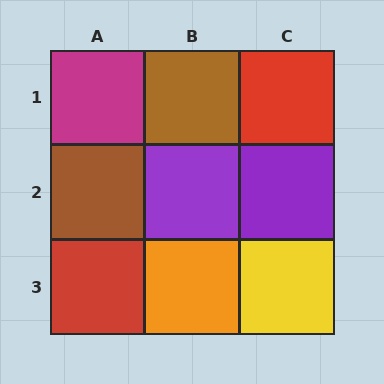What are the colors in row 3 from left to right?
Red, orange, yellow.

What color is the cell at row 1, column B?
Brown.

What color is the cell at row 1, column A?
Magenta.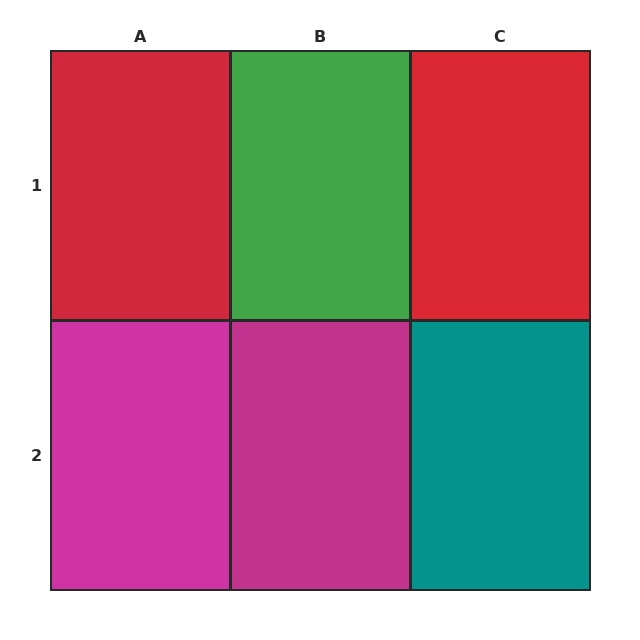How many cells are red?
2 cells are red.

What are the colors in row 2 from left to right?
Magenta, magenta, teal.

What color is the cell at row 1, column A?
Red.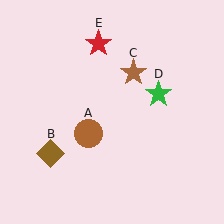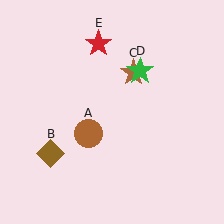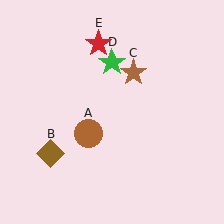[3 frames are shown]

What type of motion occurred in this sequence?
The green star (object D) rotated counterclockwise around the center of the scene.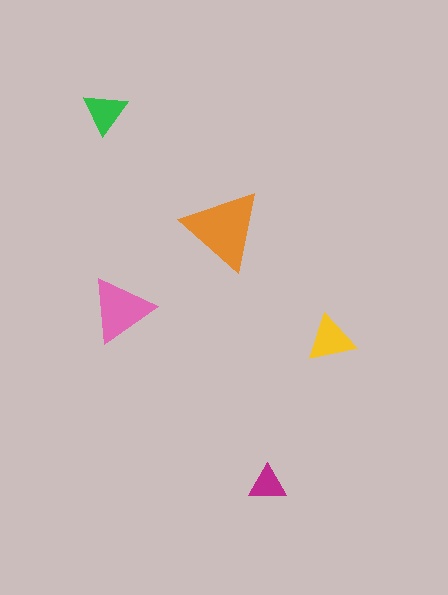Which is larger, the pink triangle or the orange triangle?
The orange one.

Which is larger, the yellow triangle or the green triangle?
The yellow one.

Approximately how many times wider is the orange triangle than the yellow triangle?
About 1.5 times wider.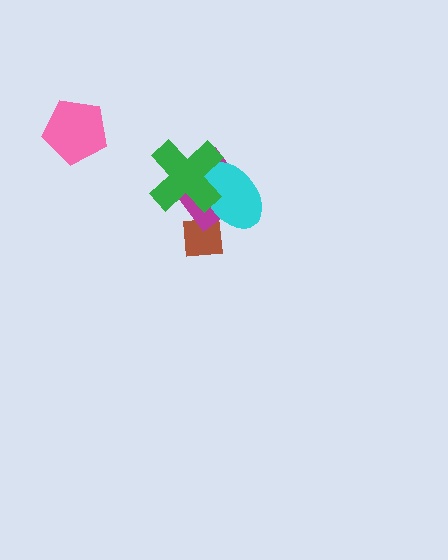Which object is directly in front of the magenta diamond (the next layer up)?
The cyan ellipse is directly in front of the magenta diamond.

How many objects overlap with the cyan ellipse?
3 objects overlap with the cyan ellipse.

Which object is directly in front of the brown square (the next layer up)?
The magenta diamond is directly in front of the brown square.